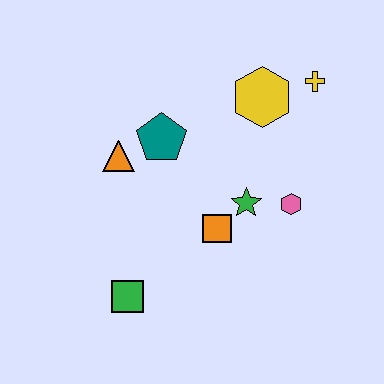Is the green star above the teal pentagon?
No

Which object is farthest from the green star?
The green square is farthest from the green star.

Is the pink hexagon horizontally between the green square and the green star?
No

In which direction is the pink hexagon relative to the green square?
The pink hexagon is to the right of the green square.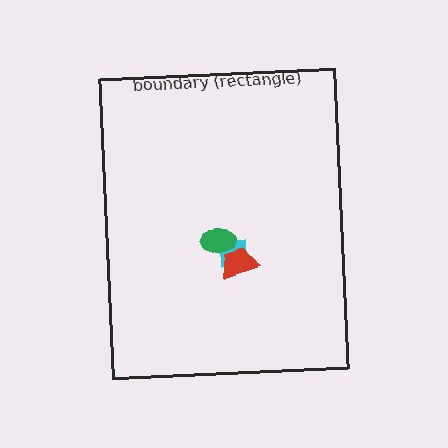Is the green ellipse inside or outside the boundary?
Inside.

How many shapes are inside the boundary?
3 inside, 0 outside.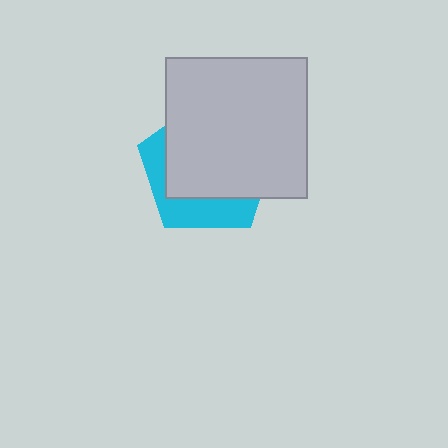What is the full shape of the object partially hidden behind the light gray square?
The partially hidden object is a cyan pentagon.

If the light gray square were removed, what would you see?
You would see the complete cyan pentagon.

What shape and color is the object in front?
The object in front is a light gray square.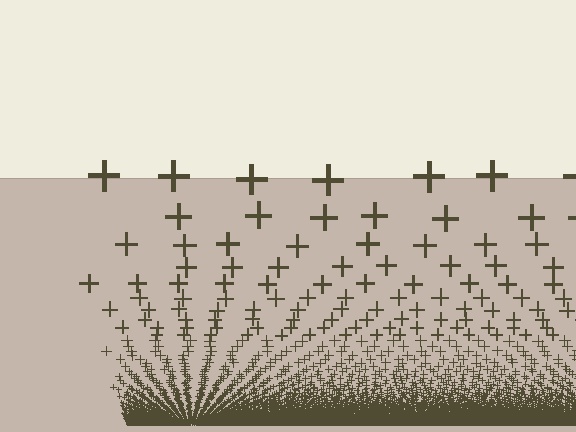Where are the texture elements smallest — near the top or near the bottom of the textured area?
Near the bottom.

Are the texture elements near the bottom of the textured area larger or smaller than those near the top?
Smaller. The gradient is inverted — elements near the bottom are smaller and denser.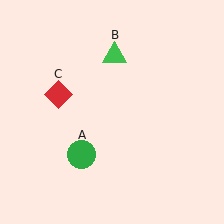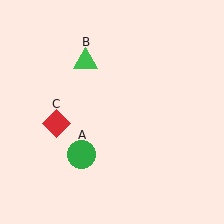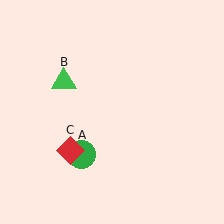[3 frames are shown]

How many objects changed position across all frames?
2 objects changed position: green triangle (object B), red diamond (object C).